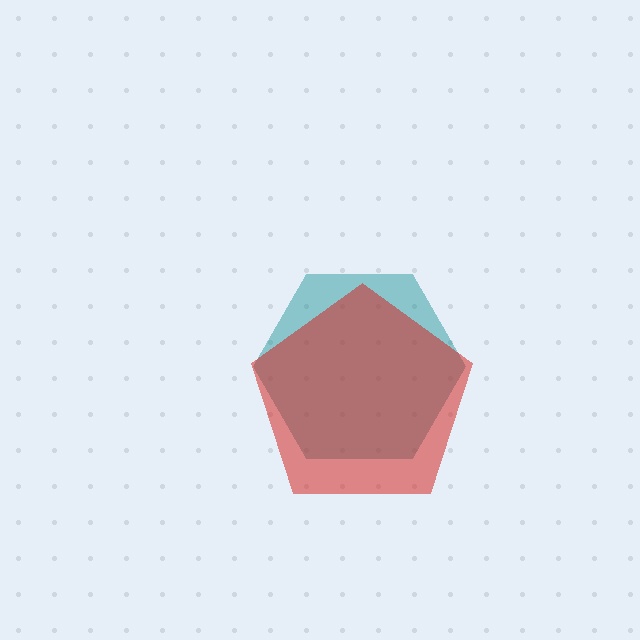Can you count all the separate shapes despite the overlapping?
Yes, there are 2 separate shapes.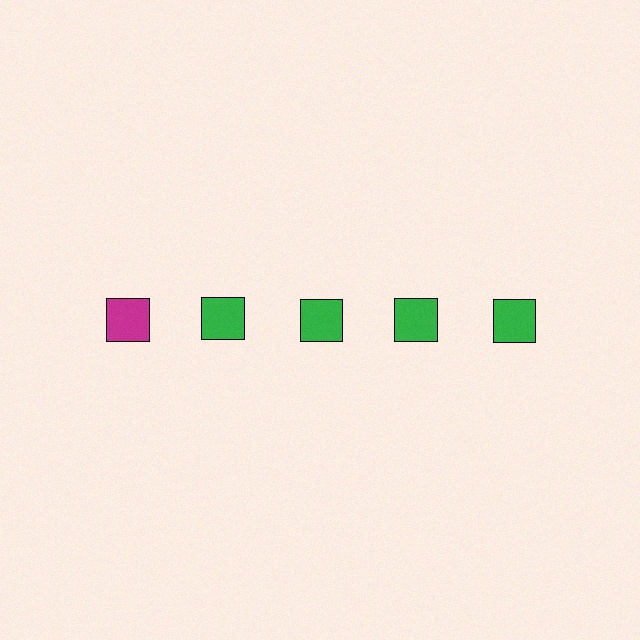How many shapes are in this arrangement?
There are 5 shapes arranged in a grid pattern.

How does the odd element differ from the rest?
It has a different color: magenta instead of green.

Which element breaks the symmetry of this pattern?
The magenta square in the top row, leftmost column breaks the symmetry. All other shapes are green squares.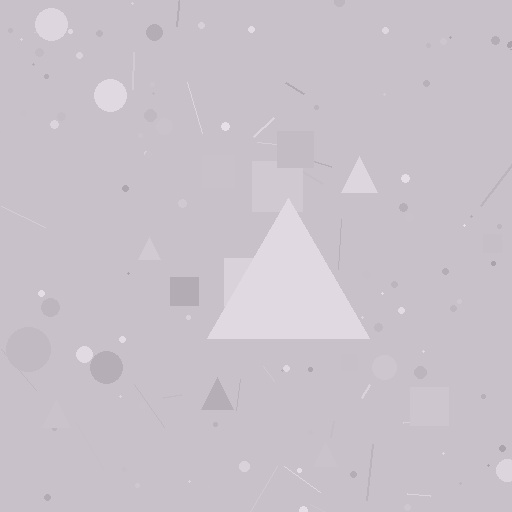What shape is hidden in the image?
A triangle is hidden in the image.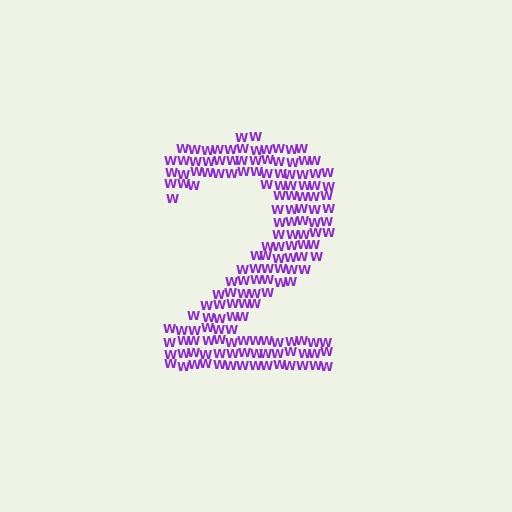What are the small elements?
The small elements are letter W's.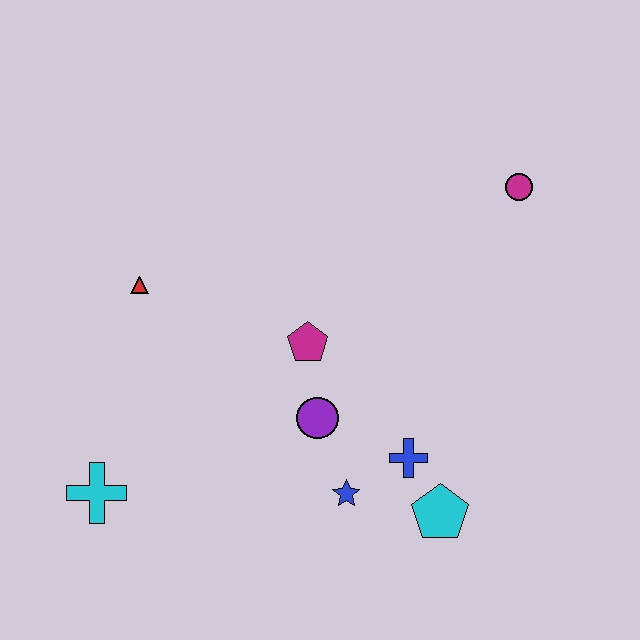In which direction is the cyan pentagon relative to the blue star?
The cyan pentagon is to the right of the blue star.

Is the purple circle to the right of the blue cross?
No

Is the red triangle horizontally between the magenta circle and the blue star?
No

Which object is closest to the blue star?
The blue cross is closest to the blue star.